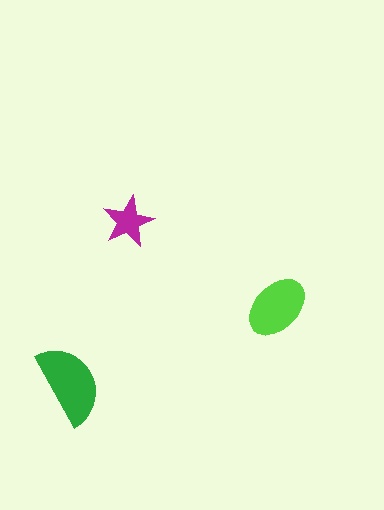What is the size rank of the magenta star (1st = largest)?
3rd.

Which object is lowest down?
The green semicircle is bottommost.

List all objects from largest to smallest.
The green semicircle, the lime ellipse, the magenta star.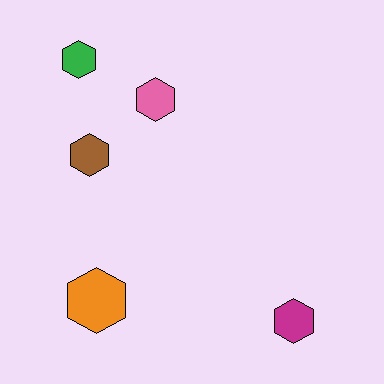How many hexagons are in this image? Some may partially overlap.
There are 5 hexagons.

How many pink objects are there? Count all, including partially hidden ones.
There is 1 pink object.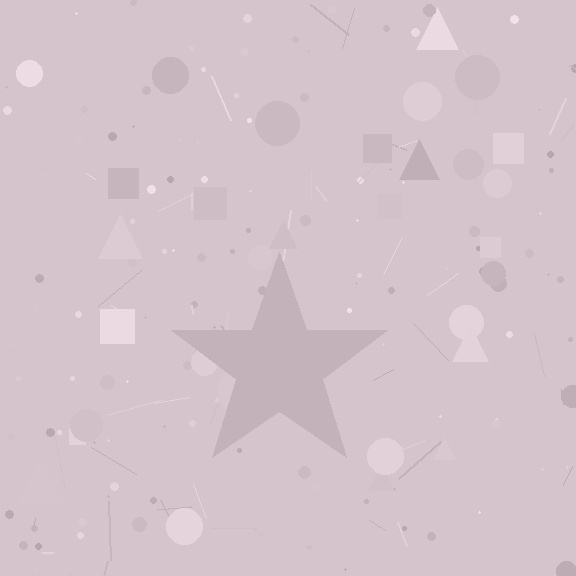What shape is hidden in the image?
A star is hidden in the image.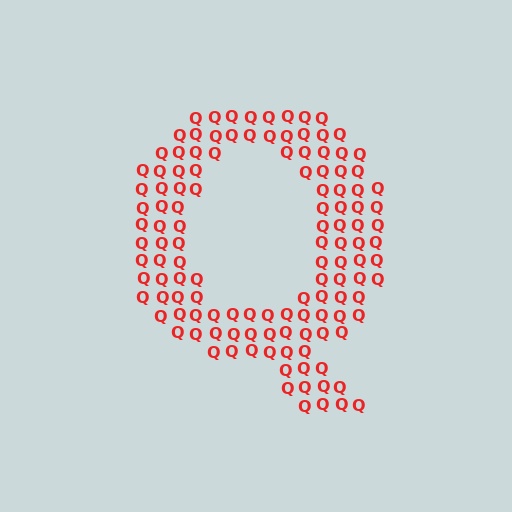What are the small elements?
The small elements are letter Q's.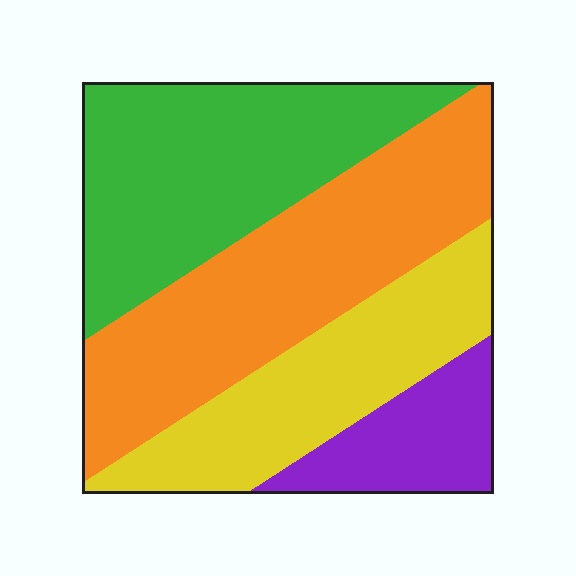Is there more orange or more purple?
Orange.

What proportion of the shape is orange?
Orange takes up about one third (1/3) of the shape.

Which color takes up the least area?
Purple, at roughly 10%.